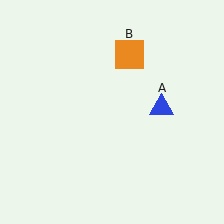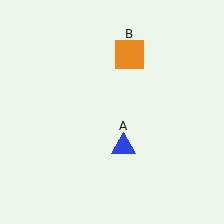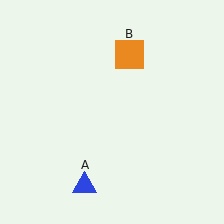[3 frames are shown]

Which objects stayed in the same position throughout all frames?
Orange square (object B) remained stationary.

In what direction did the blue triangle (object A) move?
The blue triangle (object A) moved down and to the left.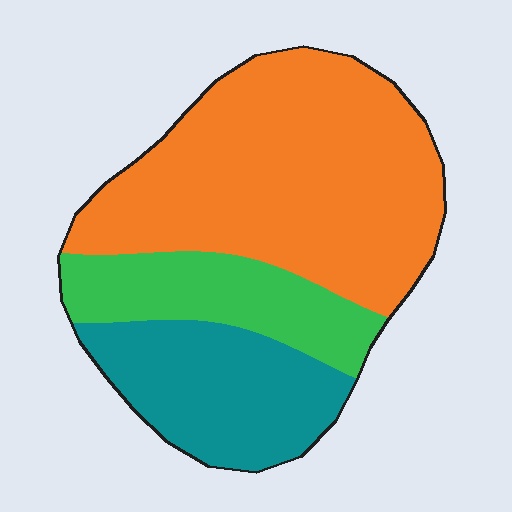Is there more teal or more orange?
Orange.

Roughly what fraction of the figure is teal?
Teal takes up less than a quarter of the figure.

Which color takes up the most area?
Orange, at roughly 55%.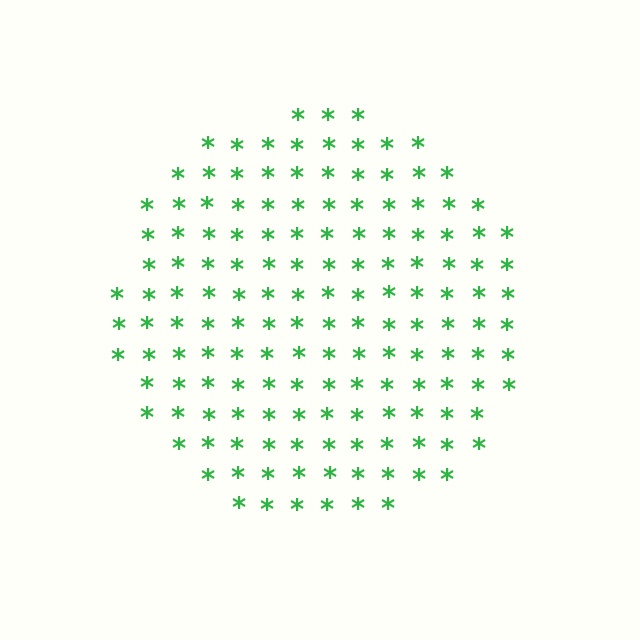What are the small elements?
The small elements are asterisks.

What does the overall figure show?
The overall figure shows a circle.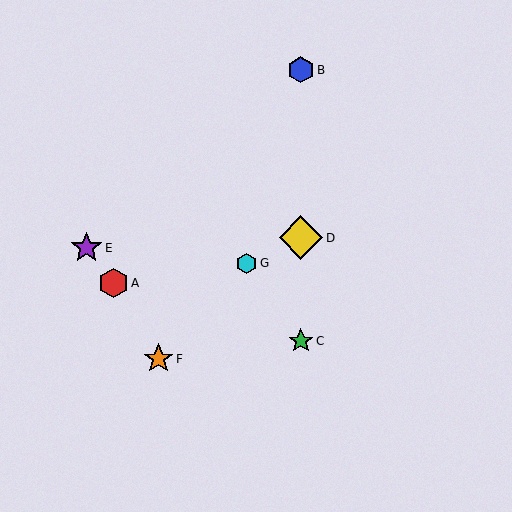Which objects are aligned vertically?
Objects B, C, D are aligned vertically.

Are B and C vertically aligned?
Yes, both are at x≈301.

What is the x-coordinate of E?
Object E is at x≈87.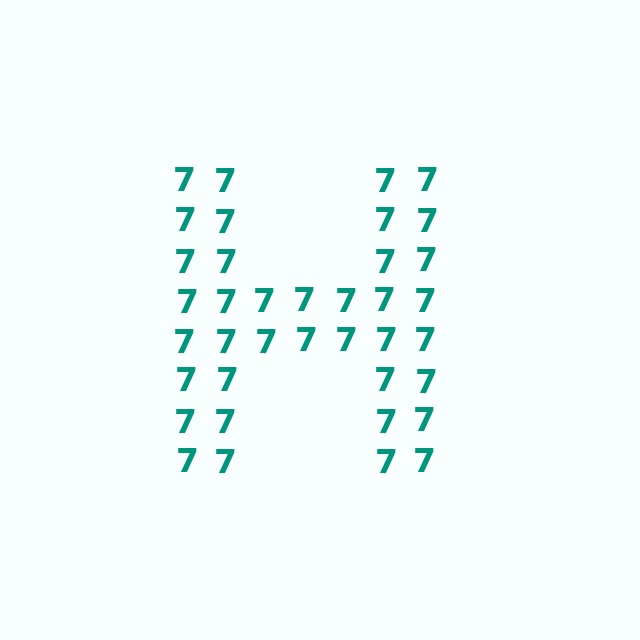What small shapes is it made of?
It is made of small digit 7's.